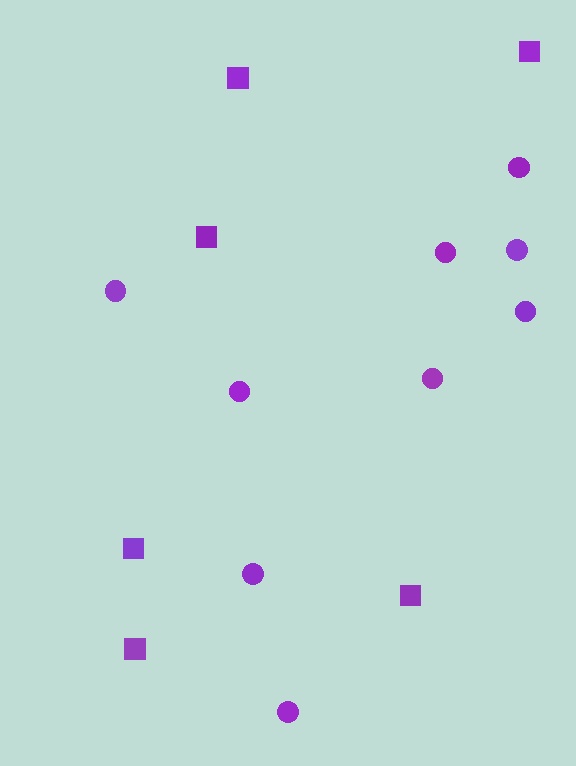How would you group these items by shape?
There are 2 groups: one group of circles (9) and one group of squares (6).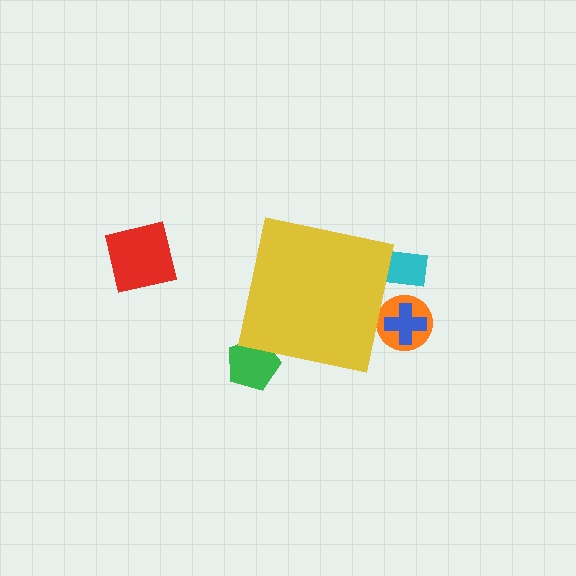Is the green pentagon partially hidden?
Yes, the green pentagon is partially hidden behind the yellow square.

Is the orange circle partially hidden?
Yes, the orange circle is partially hidden behind the yellow square.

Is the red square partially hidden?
No, the red square is fully visible.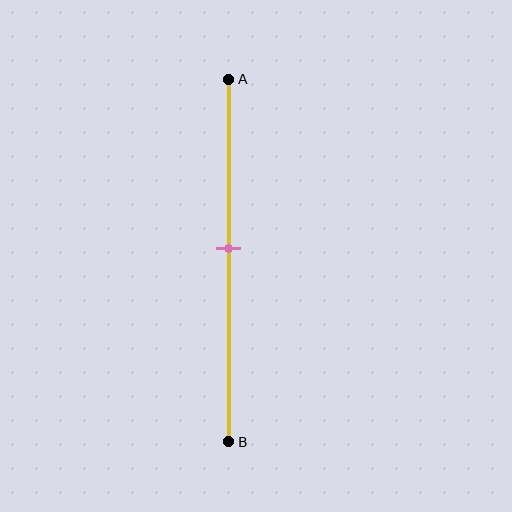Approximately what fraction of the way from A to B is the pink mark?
The pink mark is approximately 45% of the way from A to B.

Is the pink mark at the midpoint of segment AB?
No, the mark is at about 45% from A, not at the 50% midpoint.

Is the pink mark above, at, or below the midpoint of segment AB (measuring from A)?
The pink mark is above the midpoint of segment AB.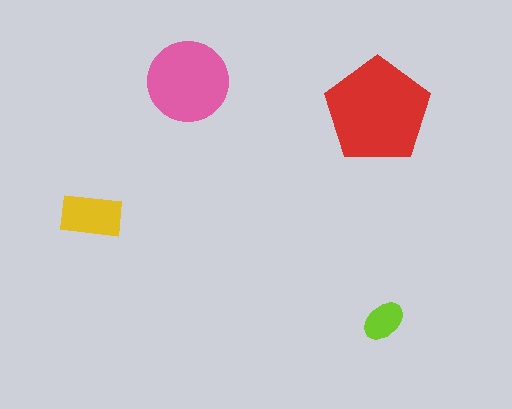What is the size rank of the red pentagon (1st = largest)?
1st.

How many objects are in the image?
There are 4 objects in the image.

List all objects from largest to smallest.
The red pentagon, the pink circle, the yellow rectangle, the lime ellipse.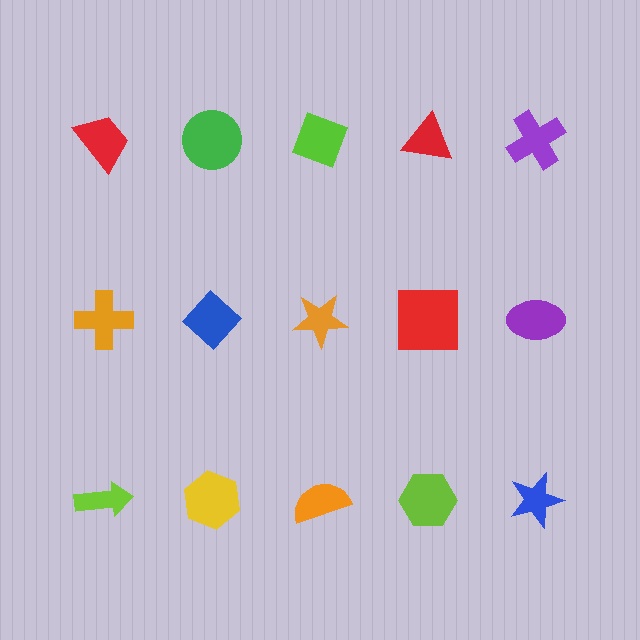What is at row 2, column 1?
An orange cross.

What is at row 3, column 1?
A lime arrow.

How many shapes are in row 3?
5 shapes.